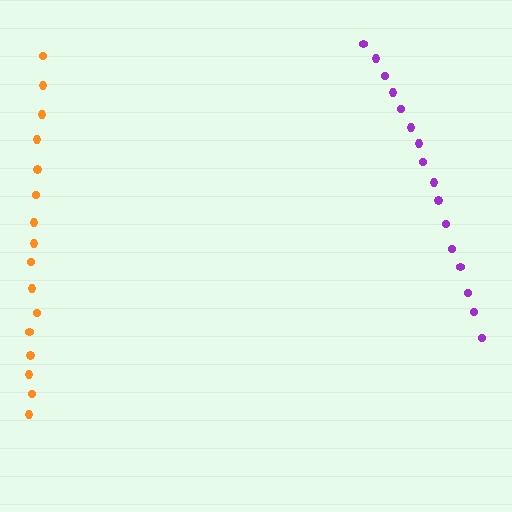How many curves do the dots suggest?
There are 2 distinct paths.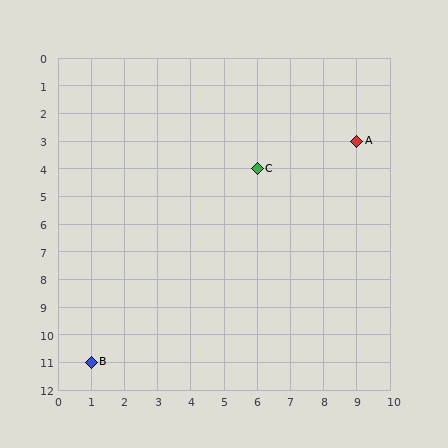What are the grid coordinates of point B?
Point B is at grid coordinates (1, 11).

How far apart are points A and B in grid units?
Points A and B are 8 columns and 8 rows apart (about 11.3 grid units diagonally).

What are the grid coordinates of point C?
Point C is at grid coordinates (6, 4).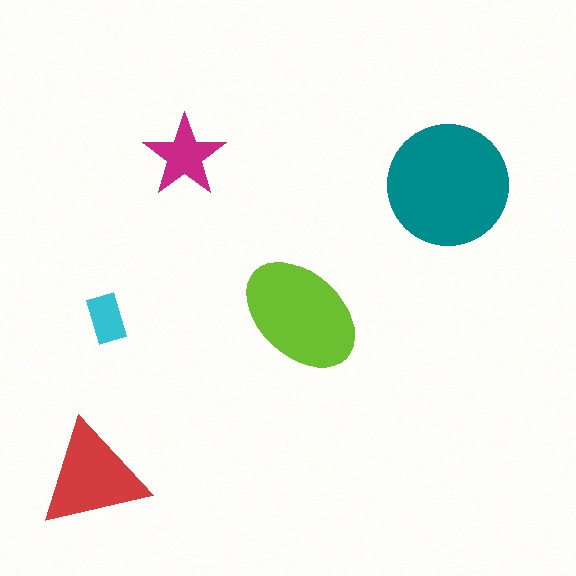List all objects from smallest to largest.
The cyan rectangle, the magenta star, the red triangle, the lime ellipse, the teal circle.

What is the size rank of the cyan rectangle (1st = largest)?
5th.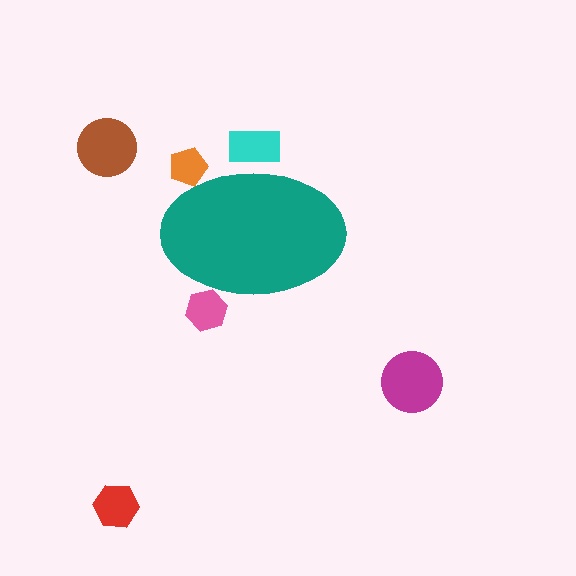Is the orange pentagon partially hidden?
Yes, the orange pentagon is partially hidden behind the teal ellipse.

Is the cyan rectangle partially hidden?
Yes, the cyan rectangle is partially hidden behind the teal ellipse.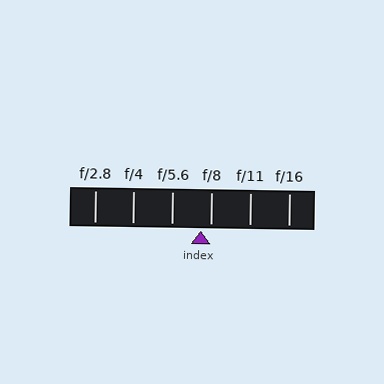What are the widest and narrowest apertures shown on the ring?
The widest aperture shown is f/2.8 and the narrowest is f/16.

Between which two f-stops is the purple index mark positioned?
The index mark is between f/5.6 and f/8.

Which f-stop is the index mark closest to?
The index mark is closest to f/8.